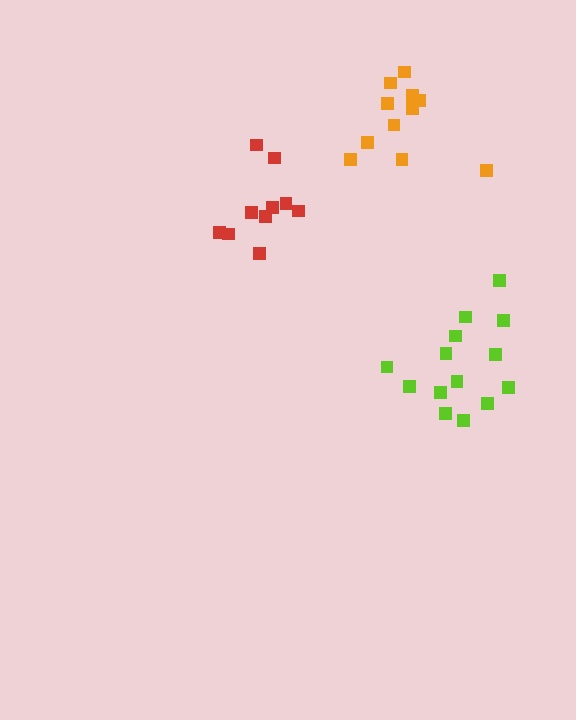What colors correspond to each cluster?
The clusters are colored: red, lime, orange.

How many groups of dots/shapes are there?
There are 3 groups.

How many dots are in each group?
Group 1: 11 dots, Group 2: 14 dots, Group 3: 11 dots (36 total).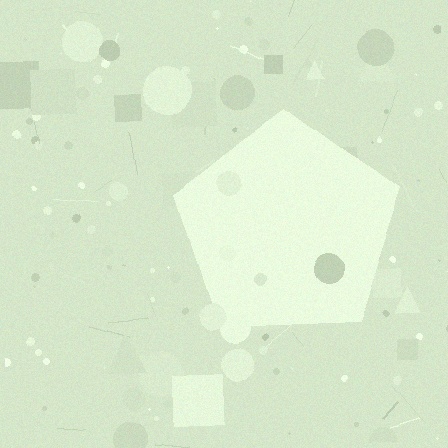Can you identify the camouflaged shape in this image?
The camouflaged shape is a pentagon.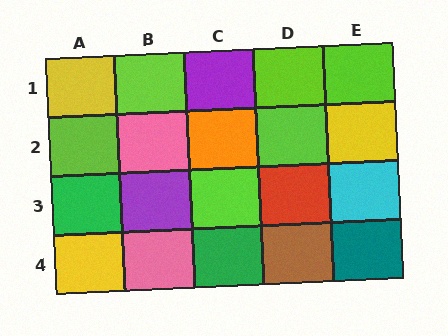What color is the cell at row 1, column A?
Yellow.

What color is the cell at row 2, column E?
Yellow.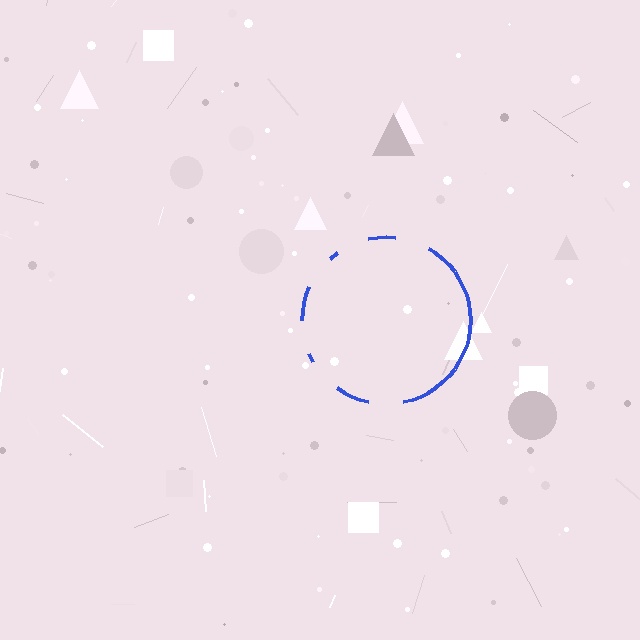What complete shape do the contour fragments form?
The contour fragments form a circle.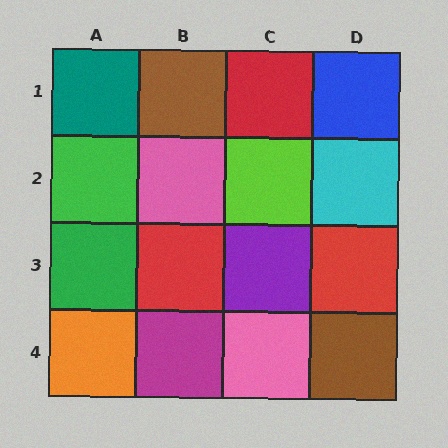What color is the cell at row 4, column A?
Orange.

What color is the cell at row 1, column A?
Teal.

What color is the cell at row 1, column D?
Blue.